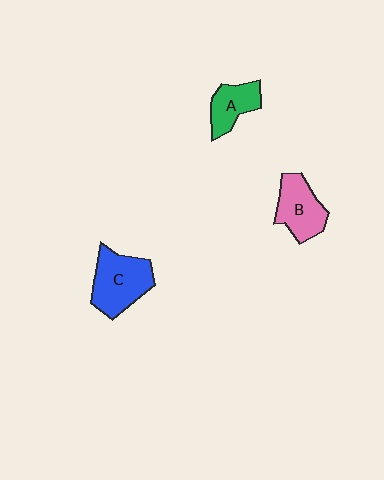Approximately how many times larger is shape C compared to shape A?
Approximately 1.7 times.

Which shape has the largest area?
Shape C (blue).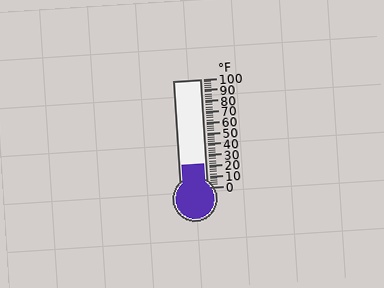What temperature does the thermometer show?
The thermometer shows approximately 22°F.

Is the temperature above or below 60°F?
The temperature is below 60°F.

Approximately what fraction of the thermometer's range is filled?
The thermometer is filled to approximately 20% of its range.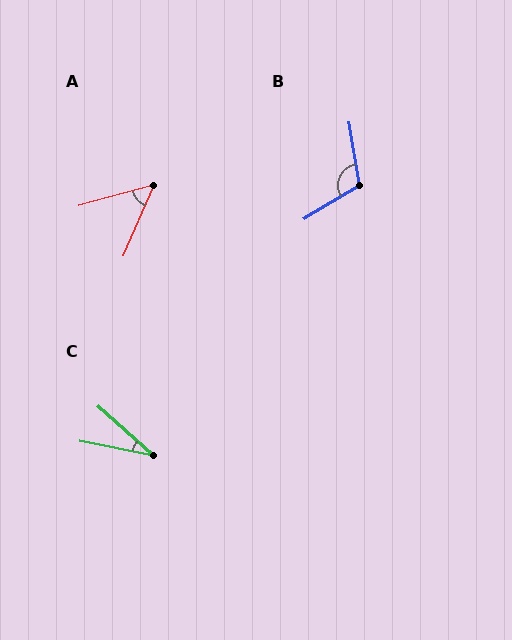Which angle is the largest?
B, at approximately 111 degrees.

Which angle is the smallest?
C, at approximately 30 degrees.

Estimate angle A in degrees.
Approximately 51 degrees.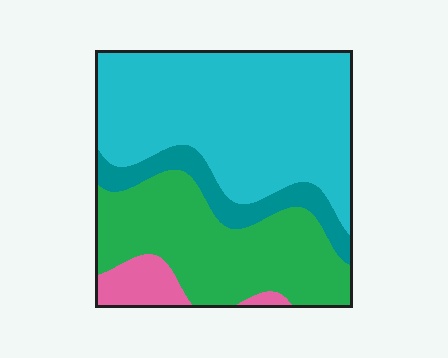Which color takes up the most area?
Cyan, at roughly 50%.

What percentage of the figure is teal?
Teal covers about 10% of the figure.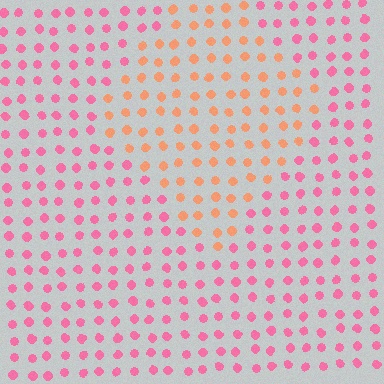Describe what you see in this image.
The image is filled with small pink elements in a uniform arrangement. A diamond-shaped region is visible where the elements are tinted to a slightly different hue, forming a subtle color boundary.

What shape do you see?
I see a diamond.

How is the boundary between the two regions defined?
The boundary is defined purely by a slight shift in hue (about 43 degrees). Spacing, size, and orientation are identical on both sides.